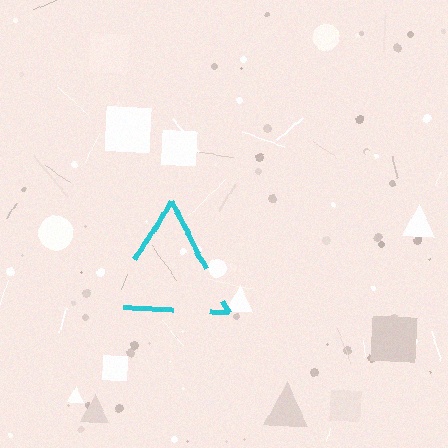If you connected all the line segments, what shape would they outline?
They would outline a triangle.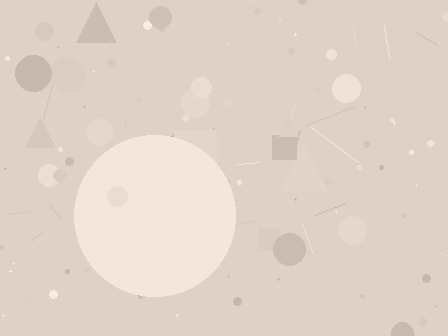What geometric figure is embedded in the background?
A circle is embedded in the background.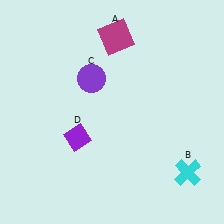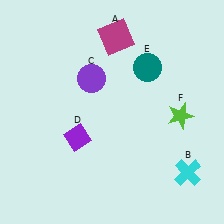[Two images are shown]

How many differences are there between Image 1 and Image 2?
There are 2 differences between the two images.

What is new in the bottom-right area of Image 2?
A lime star (F) was added in the bottom-right area of Image 2.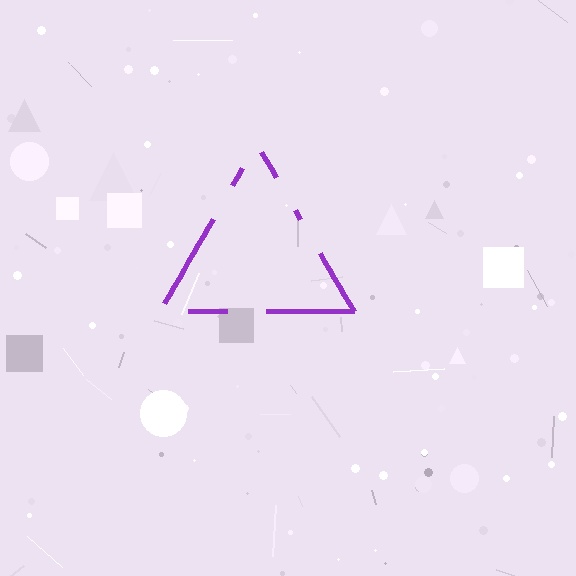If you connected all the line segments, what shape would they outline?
They would outline a triangle.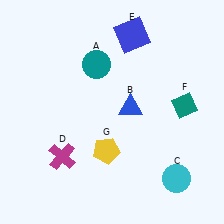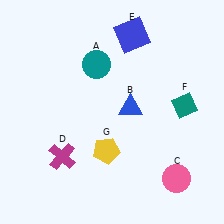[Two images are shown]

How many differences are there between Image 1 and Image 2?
There is 1 difference between the two images.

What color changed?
The circle (C) changed from cyan in Image 1 to pink in Image 2.